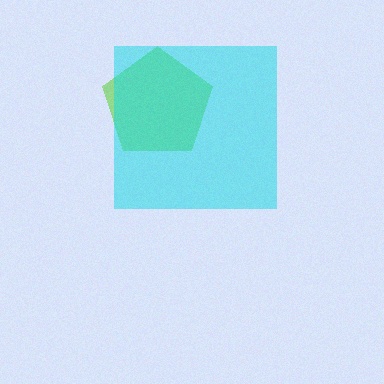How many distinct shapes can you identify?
There are 2 distinct shapes: a lime pentagon, a cyan square.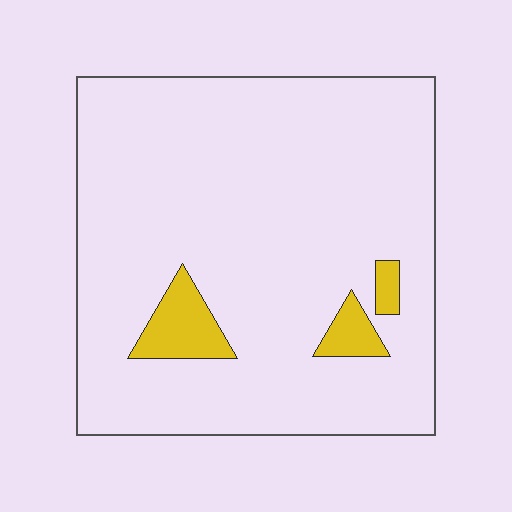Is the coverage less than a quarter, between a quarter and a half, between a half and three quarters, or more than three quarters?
Less than a quarter.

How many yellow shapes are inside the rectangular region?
3.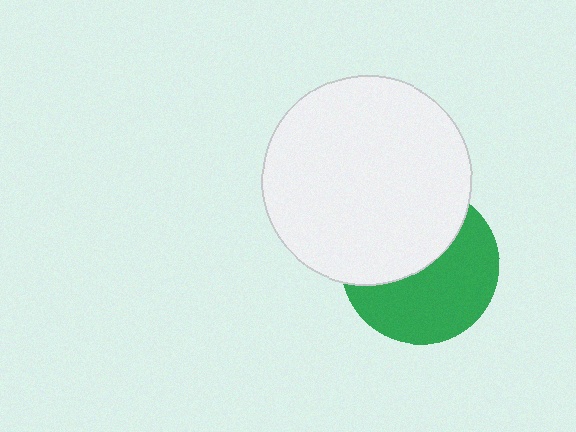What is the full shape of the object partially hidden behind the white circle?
The partially hidden object is a green circle.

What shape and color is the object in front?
The object in front is a white circle.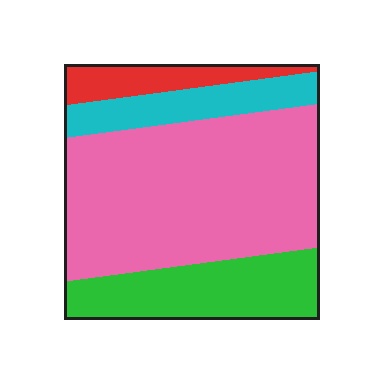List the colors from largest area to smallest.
From largest to smallest: pink, green, cyan, red.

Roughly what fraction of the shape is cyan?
Cyan covers 13% of the shape.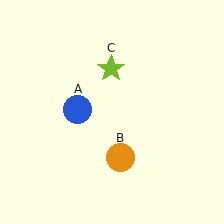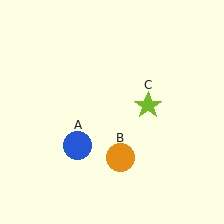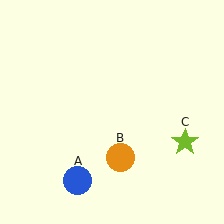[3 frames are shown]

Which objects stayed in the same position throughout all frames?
Orange circle (object B) remained stationary.